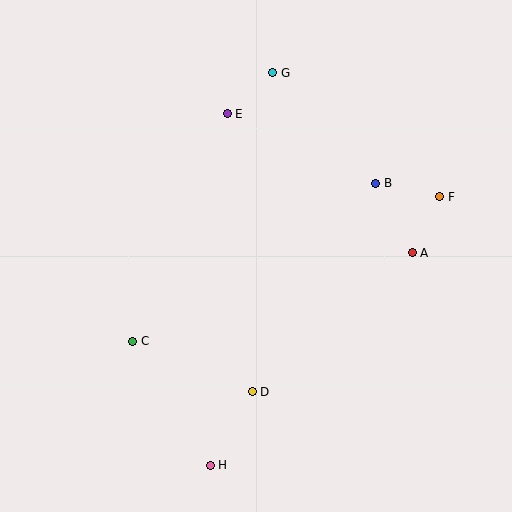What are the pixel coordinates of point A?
Point A is at (412, 253).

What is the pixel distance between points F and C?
The distance between F and C is 339 pixels.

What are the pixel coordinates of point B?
Point B is at (376, 183).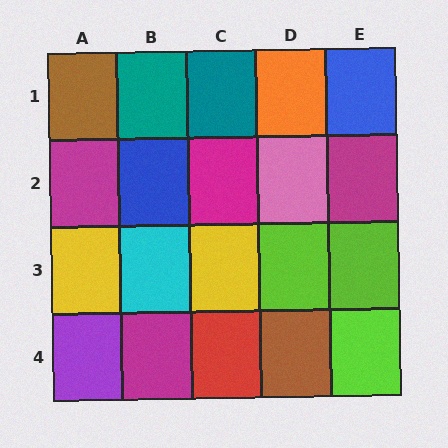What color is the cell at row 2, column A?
Magenta.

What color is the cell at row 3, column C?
Yellow.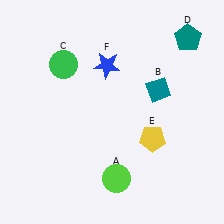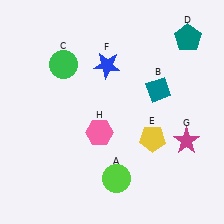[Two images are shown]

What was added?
A magenta star (G), a pink hexagon (H) were added in Image 2.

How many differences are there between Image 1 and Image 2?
There are 2 differences between the two images.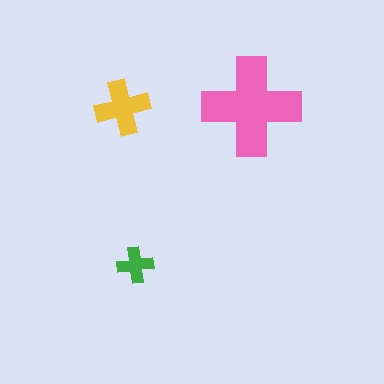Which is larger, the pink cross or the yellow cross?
The pink one.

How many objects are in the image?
There are 3 objects in the image.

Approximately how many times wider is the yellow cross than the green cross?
About 1.5 times wider.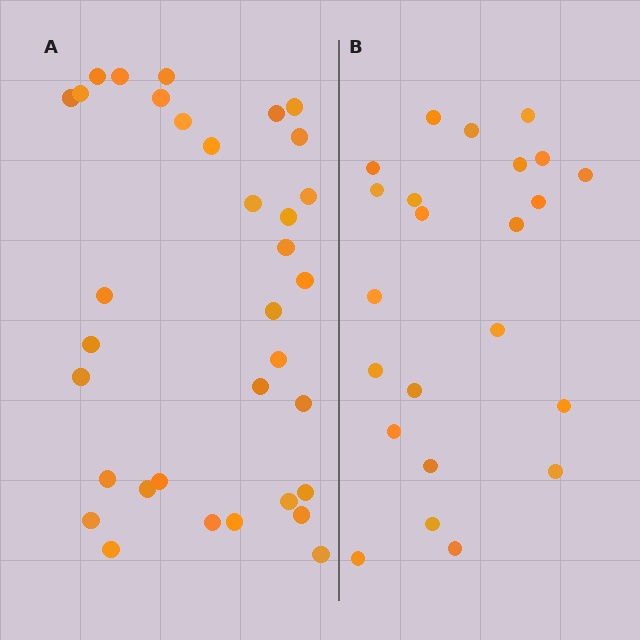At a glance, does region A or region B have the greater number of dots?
Region A (the left region) has more dots.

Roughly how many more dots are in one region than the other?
Region A has roughly 12 or so more dots than region B.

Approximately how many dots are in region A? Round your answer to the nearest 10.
About 30 dots. (The exact count is 34, which rounds to 30.)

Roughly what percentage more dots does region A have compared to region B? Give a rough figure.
About 50% more.